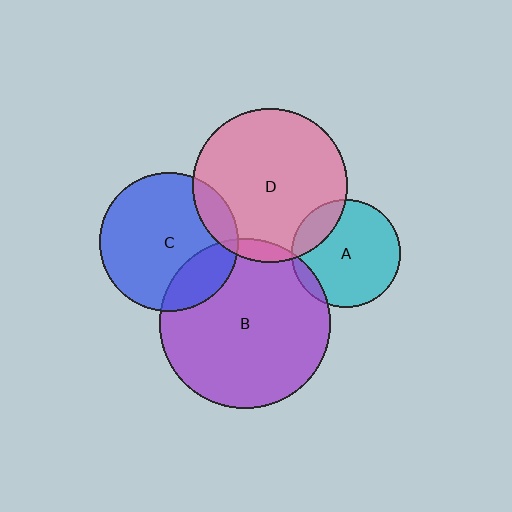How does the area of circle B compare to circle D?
Approximately 1.2 times.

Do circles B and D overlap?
Yes.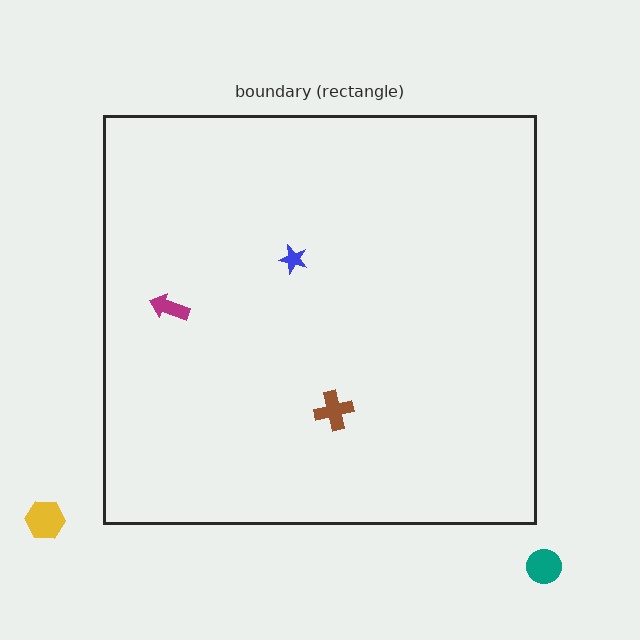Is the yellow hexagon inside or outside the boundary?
Outside.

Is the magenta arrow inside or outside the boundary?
Inside.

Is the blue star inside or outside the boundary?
Inside.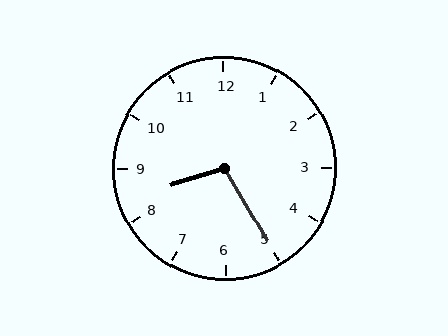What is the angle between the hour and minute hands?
Approximately 102 degrees.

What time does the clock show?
8:25.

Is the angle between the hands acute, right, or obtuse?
It is obtuse.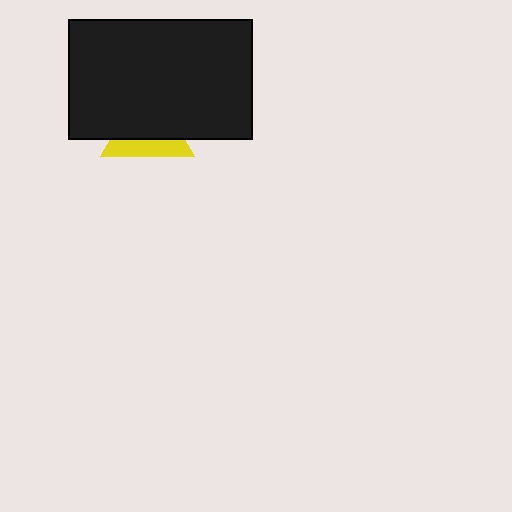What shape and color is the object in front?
The object in front is a black rectangle.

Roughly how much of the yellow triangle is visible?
A small part of it is visible (roughly 39%).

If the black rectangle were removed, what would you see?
You would see the complete yellow triangle.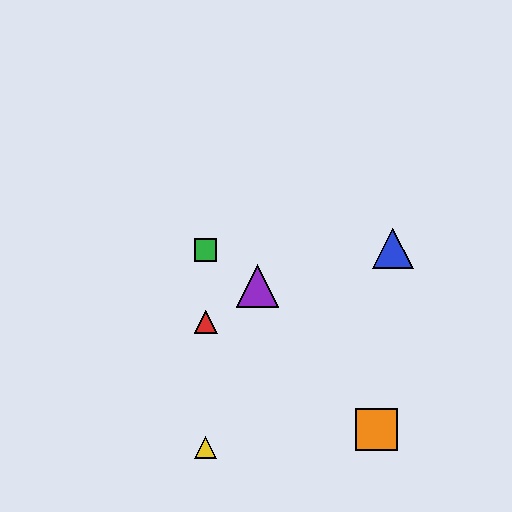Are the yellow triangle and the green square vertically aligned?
Yes, both are at x≈206.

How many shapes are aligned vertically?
3 shapes (the red triangle, the green square, the yellow triangle) are aligned vertically.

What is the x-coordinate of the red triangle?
The red triangle is at x≈206.